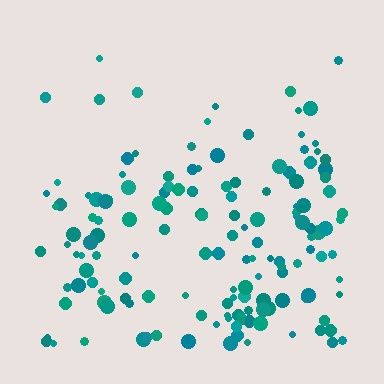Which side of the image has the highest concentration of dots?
The bottom.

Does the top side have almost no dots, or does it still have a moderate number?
Still a moderate number, just noticeably fewer than the bottom.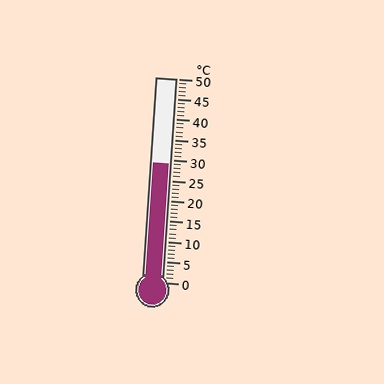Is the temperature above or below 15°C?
The temperature is above 15°C.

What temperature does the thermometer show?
The thermometer shows approximately 29°C.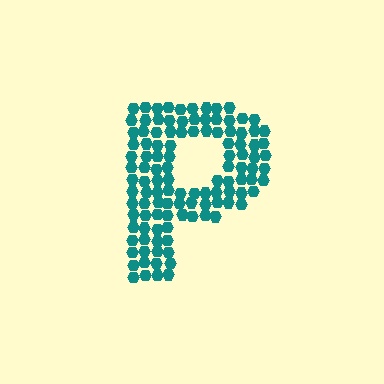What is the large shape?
The large shape is the letter P.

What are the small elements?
The small elements are hexagons.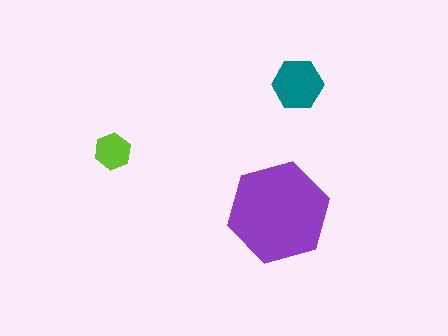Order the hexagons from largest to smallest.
the purple one, the teal one, the lime one.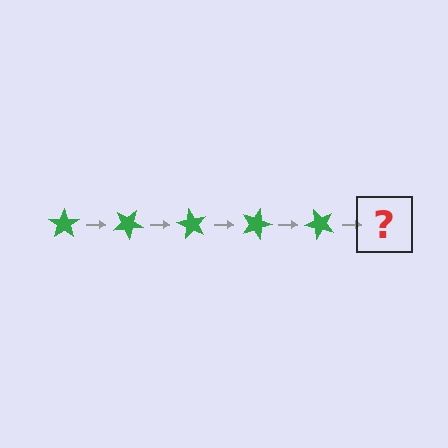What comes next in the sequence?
The next element should be a green star rotated 150 degrees.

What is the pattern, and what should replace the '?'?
The pattern is that the star rotates 30 degrees each step. The '?' should be a green star rotated 150 degrees.